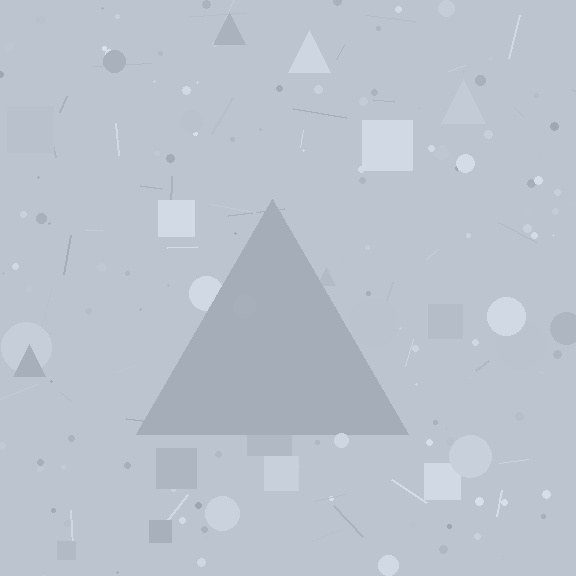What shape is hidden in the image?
A triangle is hidden in the image.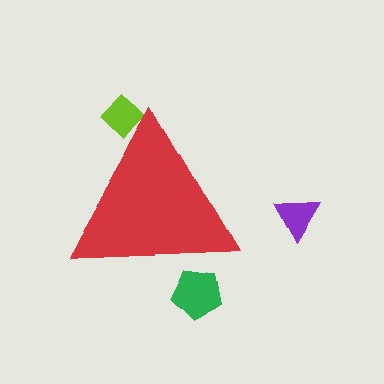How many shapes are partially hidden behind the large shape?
2 shapes are partially hidden.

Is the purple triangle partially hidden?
No, the purple triangle is fully visible.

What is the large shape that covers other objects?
A red triangle.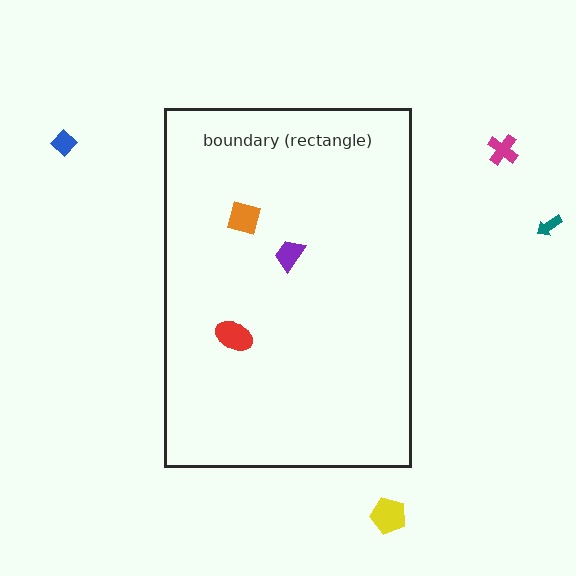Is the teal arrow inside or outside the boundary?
Outside.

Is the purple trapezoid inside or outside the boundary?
Inside.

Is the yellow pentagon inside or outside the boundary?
Outside.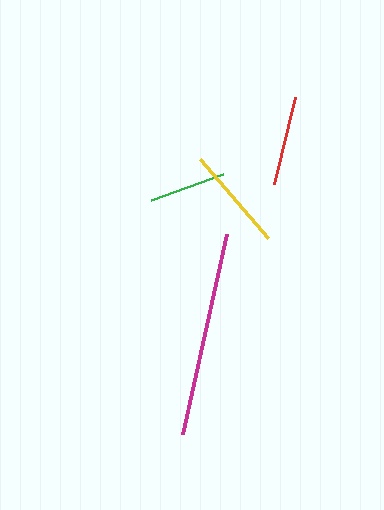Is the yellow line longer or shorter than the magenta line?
The magenta line is longer than the yellow line.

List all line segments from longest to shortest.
From longest to shortest: magenta, yellow, red, green.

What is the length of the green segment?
The green segment is approximately 76 pixels long.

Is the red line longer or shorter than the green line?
The red line is longer than the green line.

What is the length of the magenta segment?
The magenta segment is approximately 204 pixels long.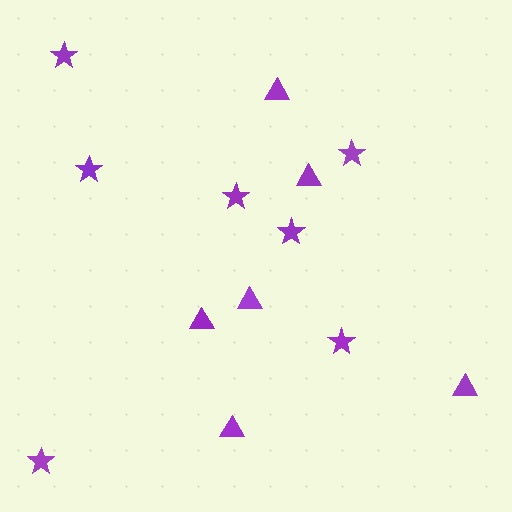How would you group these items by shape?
There are 2 groups: one group of stars (7) and one group of triangles (6).